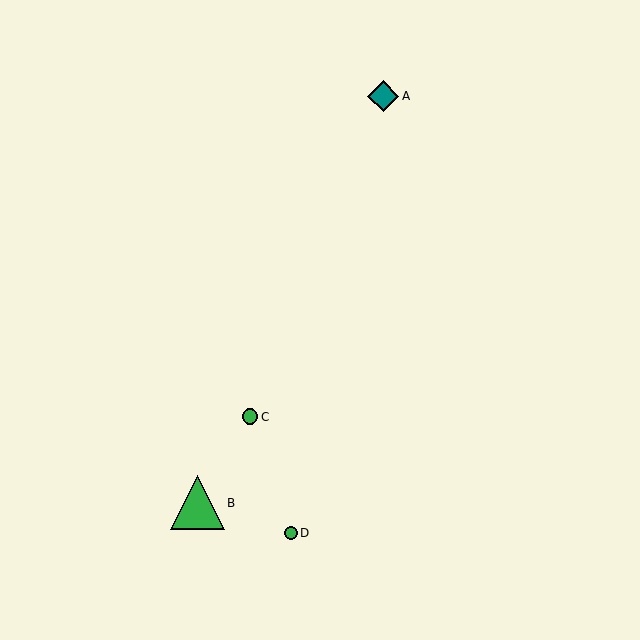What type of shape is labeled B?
Shape B is a green triangle.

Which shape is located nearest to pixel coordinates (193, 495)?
The green triangle (labeled B) at (197, 503) is nearest to that location.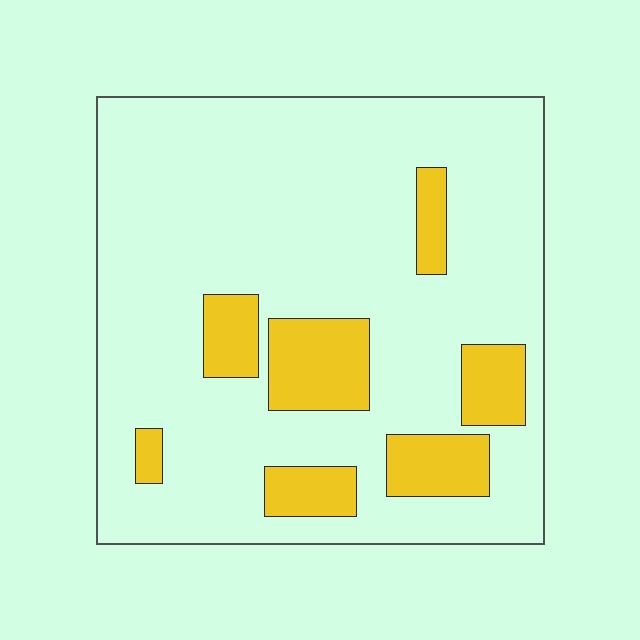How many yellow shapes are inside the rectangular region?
7.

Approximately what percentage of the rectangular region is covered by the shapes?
Approximately 20%.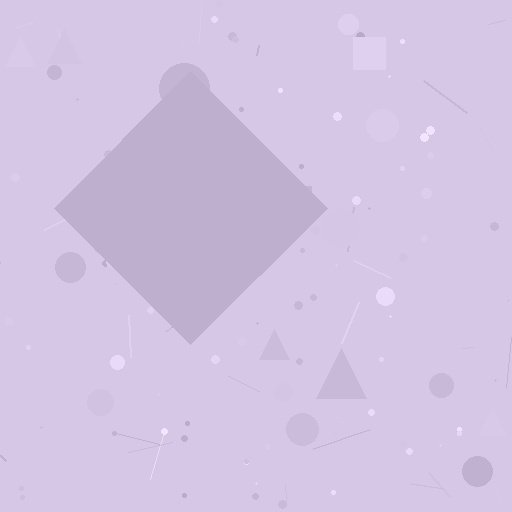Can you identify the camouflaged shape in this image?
The camouflaged shape is a diamond.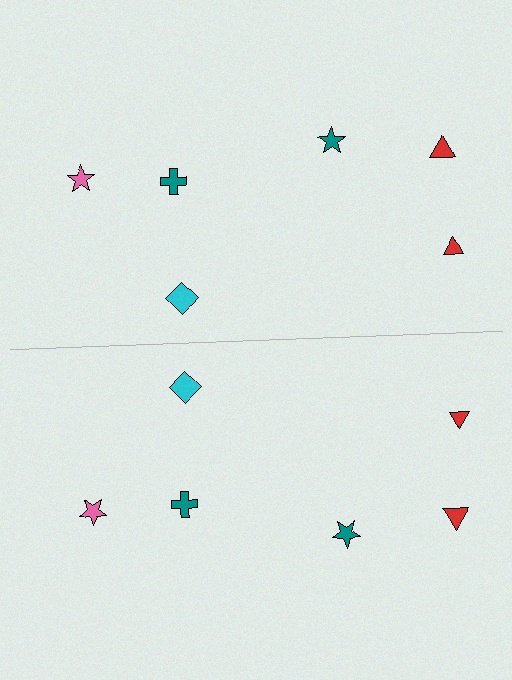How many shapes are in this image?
There are 12 shapes in this image.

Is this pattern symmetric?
Yes, this pattern has bilateral (reflection) symmetry.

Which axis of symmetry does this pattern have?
The pattern has a horizontal axis of symmetry running through the center of the image.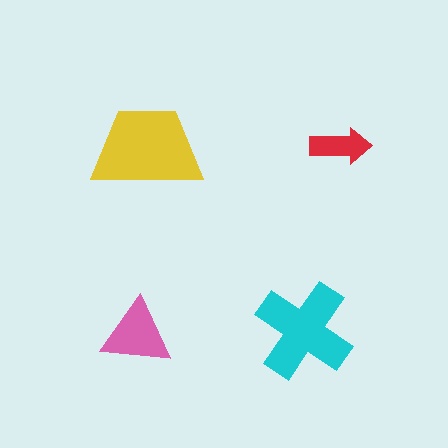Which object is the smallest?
The red arrow.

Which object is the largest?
The yellow trapezoid.